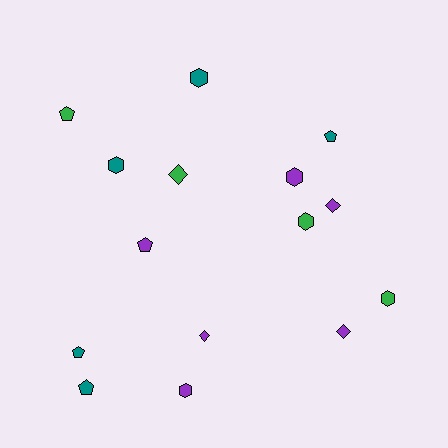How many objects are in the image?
There are 15 objects.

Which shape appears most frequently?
Hexagon, with 6 objects.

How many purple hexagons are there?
There are 2 purple hexagons.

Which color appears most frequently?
Purple, with 6 objects.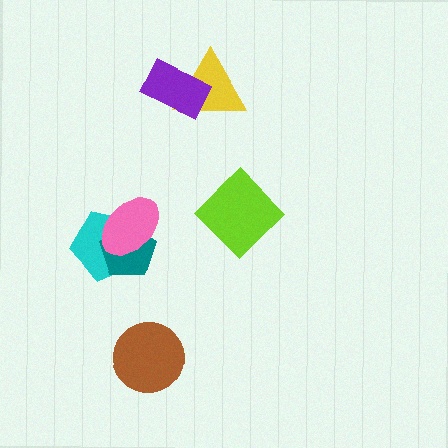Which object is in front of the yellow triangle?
The purple rectangle is in front of the yellow triangle.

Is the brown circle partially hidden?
No, no other shape covers it.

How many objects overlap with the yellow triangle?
1 object overlaps with the yellow triangle.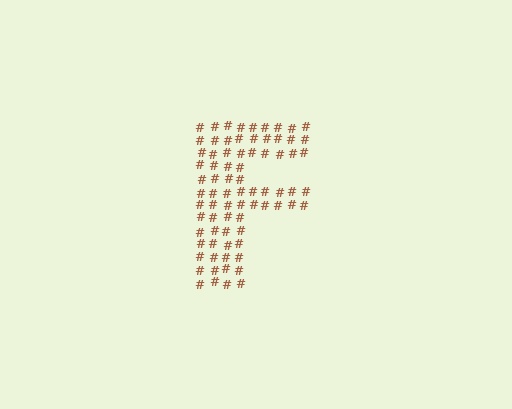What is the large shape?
The large shape is the letter F.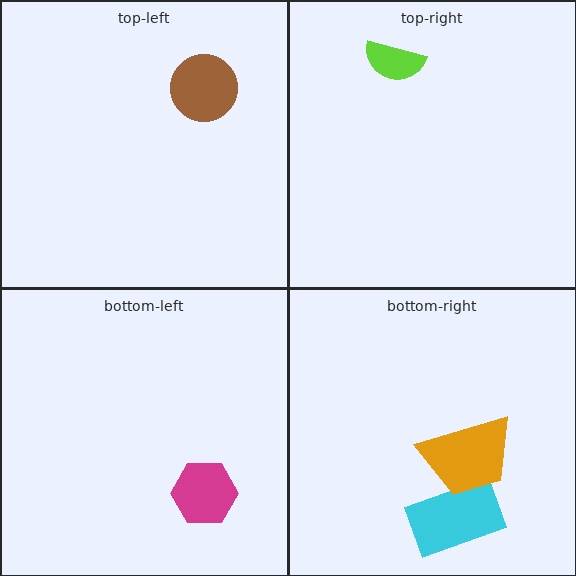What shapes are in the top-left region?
The brown circle.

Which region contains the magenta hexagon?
The bottom-left region.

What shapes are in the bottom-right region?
The cyan rectangle, the orange trapezoid.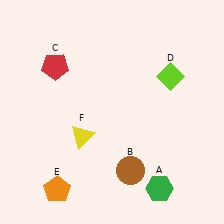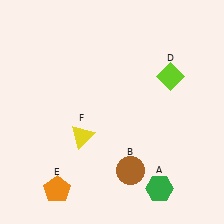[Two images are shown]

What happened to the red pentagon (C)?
The red pentagon (C) was removed in Image 2. It was in the top-left area of Image 1.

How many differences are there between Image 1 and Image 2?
There is 1 difference between the two images.